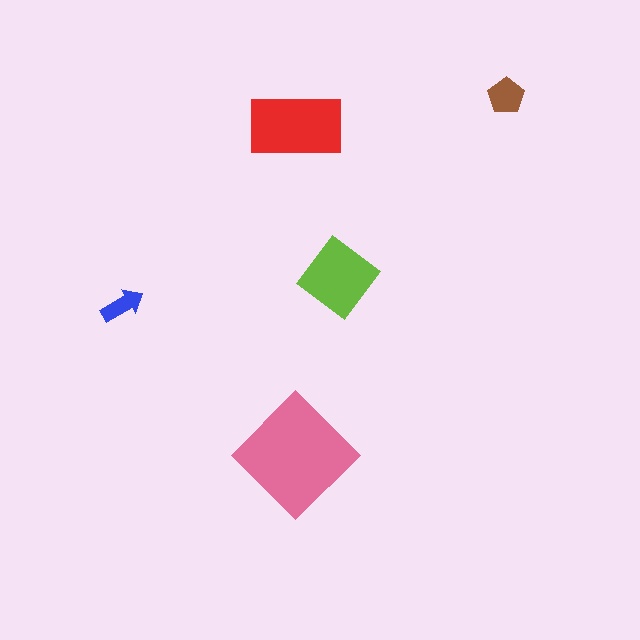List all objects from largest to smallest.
The pink diamond, the red rectangle, the lime diamond, the brown pentagon, the blue arrow.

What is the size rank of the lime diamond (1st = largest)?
3rd.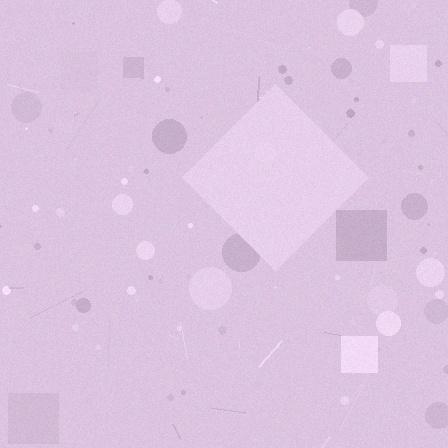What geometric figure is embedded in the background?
A diamond is embedded in the background.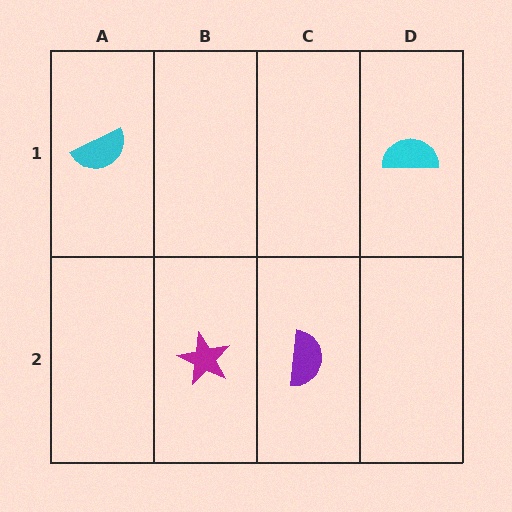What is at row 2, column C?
A purple semicircle.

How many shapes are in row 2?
2 shapes.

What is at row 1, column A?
A cyan semicircle.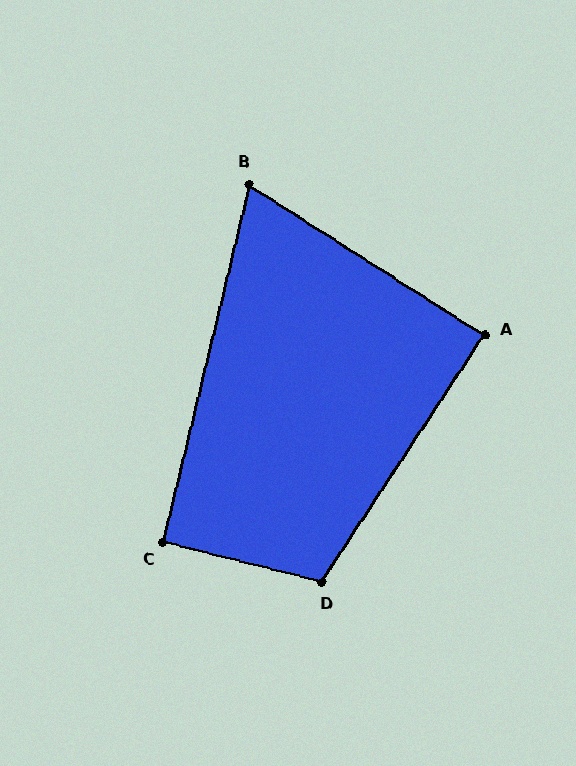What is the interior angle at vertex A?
Approximately 89 degrees (approximately right).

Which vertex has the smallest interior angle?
B, at approximately 71 degrees.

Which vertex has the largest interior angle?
D, at approximately 109 degrees.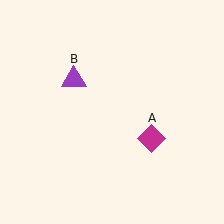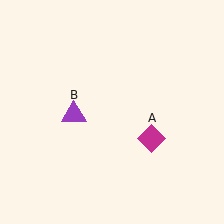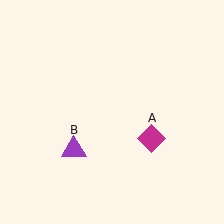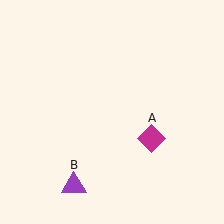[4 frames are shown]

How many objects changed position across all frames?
1 object changed position: purple triangle (object B).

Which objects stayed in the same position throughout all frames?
Magenta diamond (object A) remained stationary.